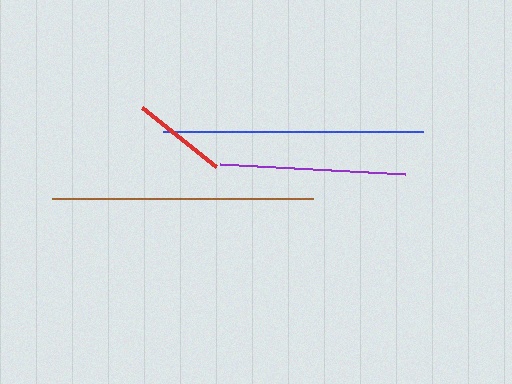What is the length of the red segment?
The red segment is approximately 95 pixels long.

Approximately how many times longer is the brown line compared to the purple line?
The brown line is approximately 1.4 times the length of the purple line.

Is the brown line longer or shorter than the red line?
The brown line is longer than the red line.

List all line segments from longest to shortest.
From longest to shortest: brown, blue, purple, red.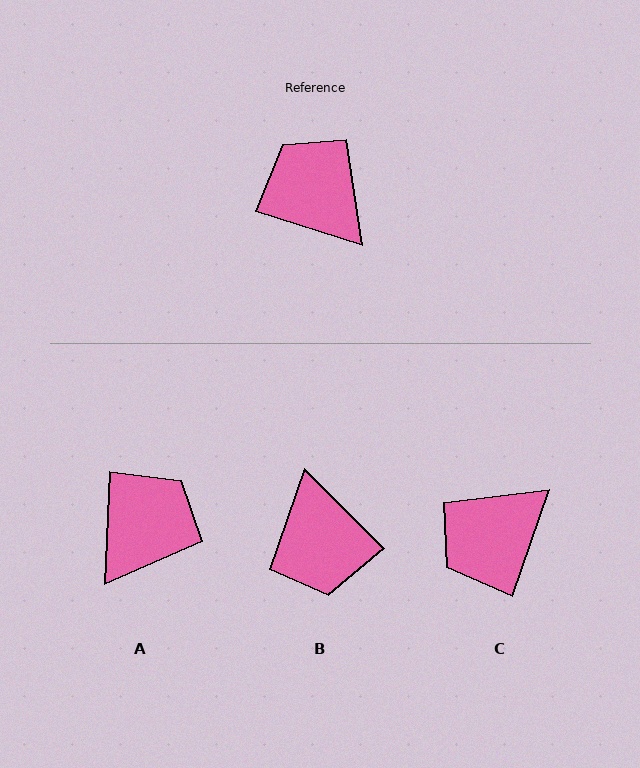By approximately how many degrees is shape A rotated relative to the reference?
Approximately 75 degrees clockwise.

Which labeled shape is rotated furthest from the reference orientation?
B, about 152 degrees away.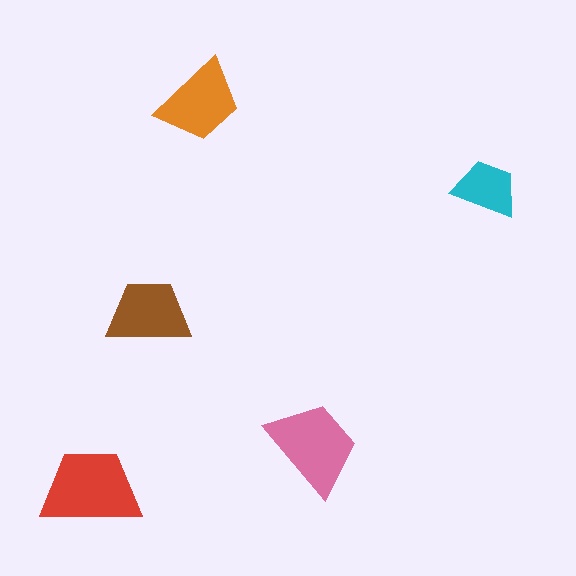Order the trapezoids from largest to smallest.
the red one, the pink one, the orange one, the brown one, the cyan one.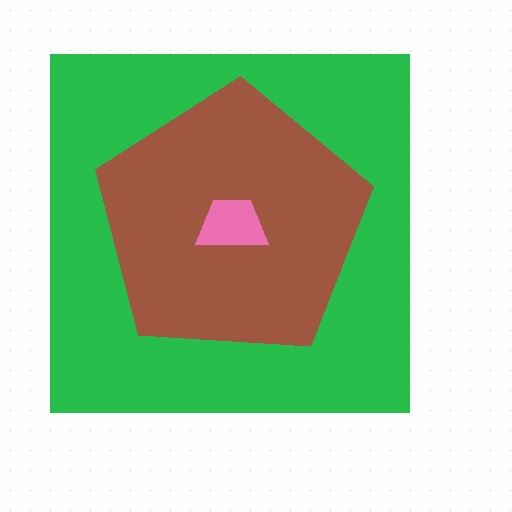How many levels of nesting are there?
3.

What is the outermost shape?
The green square.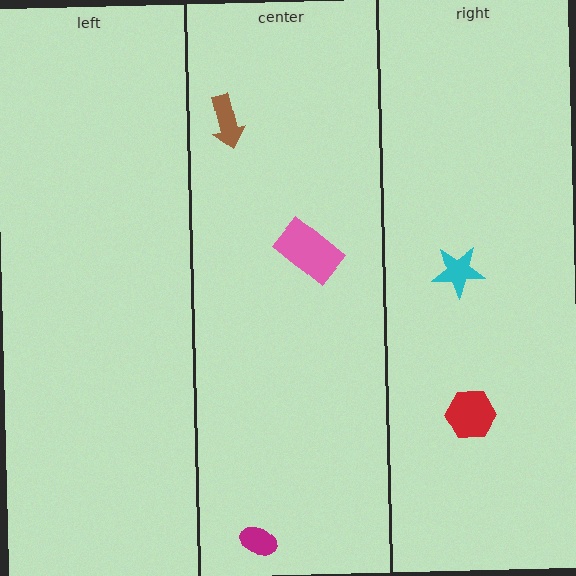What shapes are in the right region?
The red hexagon, the cyan star.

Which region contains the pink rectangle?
The center region.